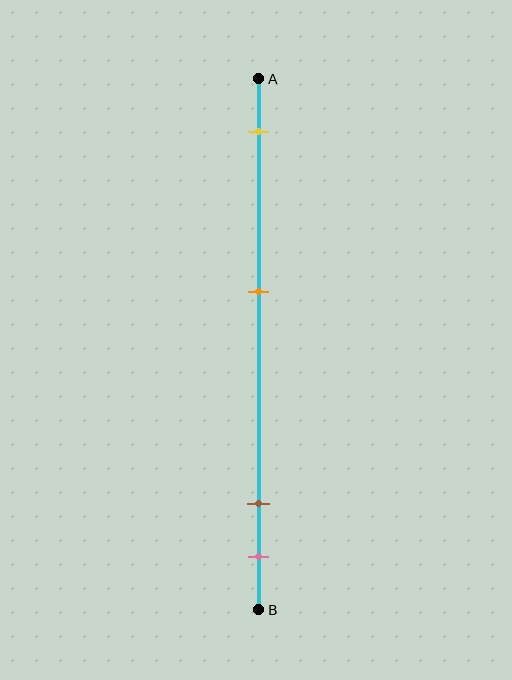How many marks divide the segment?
There are 4 marks dividing the segment.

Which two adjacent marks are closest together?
The brown and pink marks are the closest adjacent pair.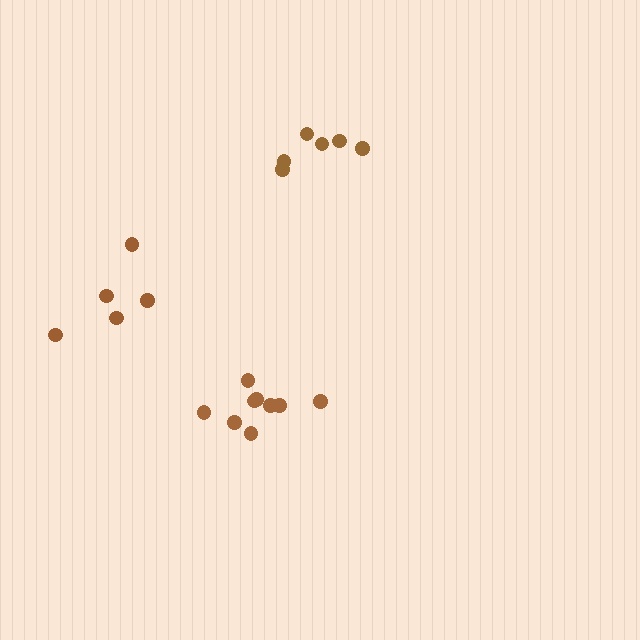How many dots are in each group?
Group 1: 9 dots, Group 2: 6 dots, Group 3: 5 dots (20 total).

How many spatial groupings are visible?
There are 3 spatial groupings.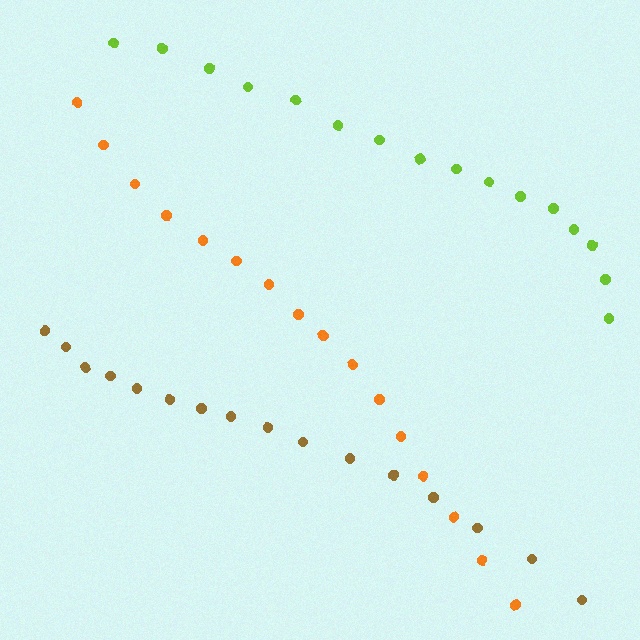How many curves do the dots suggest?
There are 3 distinct paths.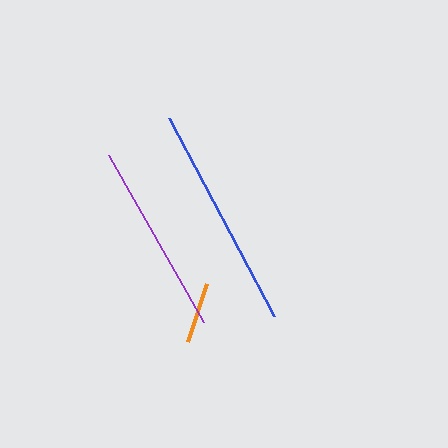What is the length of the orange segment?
The orange segment is approximately 61 pixels long.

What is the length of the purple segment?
The purple segment is approximately 192 pixels long.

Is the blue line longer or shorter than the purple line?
The blue line is longer than the purple line.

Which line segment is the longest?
The blue line is the longest at approximately 224 pixels.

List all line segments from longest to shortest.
From longest to shortest: blue, purple, orange.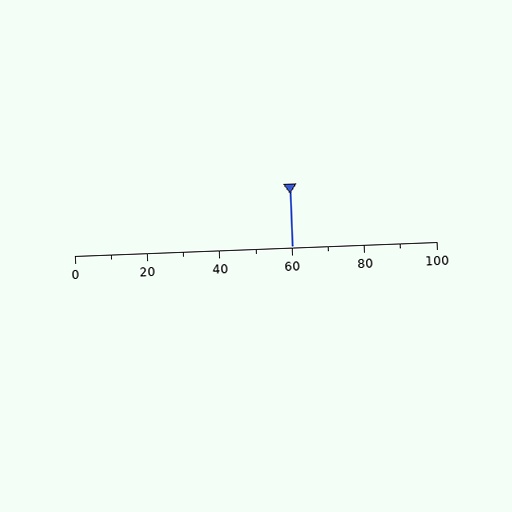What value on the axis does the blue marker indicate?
The marker indicates approximately 60.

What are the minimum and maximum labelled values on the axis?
The axis runs from 0 to 100.